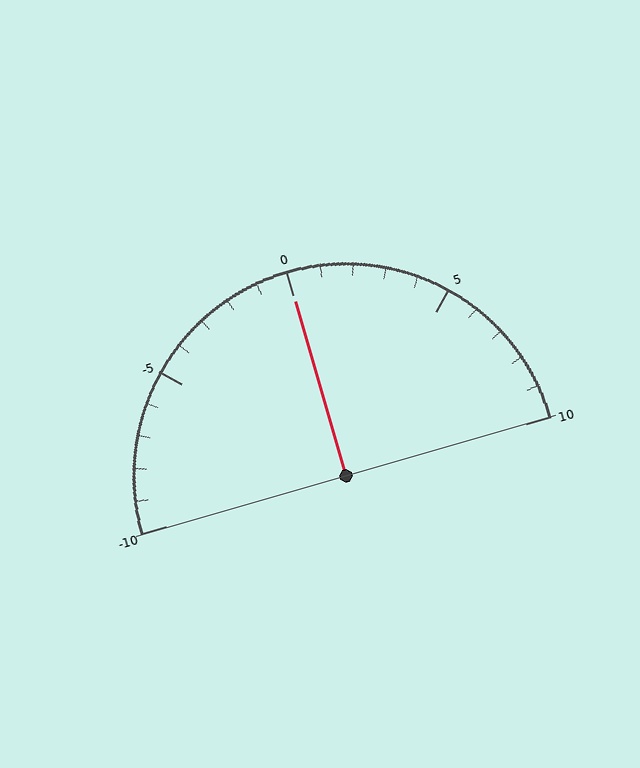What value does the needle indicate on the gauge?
The needle indicates approximately 0.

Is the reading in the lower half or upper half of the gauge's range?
The reading is in the upper half of the range (-10 to 10).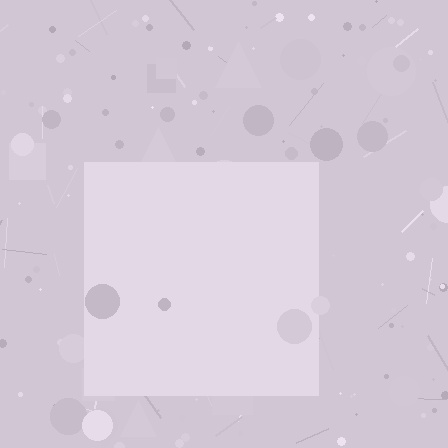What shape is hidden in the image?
A square is hidden in the image.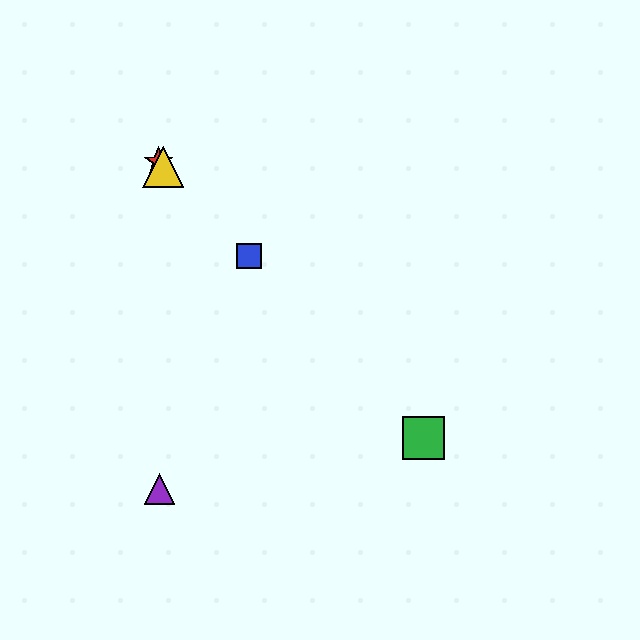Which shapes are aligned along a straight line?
The red star, the blue square, the green square, the yellow triangle are aligned along a straight line.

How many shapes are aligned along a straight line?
4 shapes (the red star, the blue square, the green square, the yellow triangle) are aligned along a straight line.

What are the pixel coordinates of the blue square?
The blue square is at (249, 256).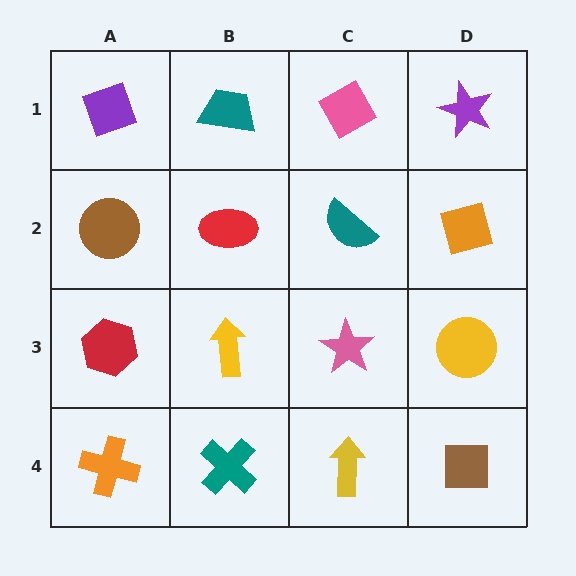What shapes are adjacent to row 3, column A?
A brown circle (row 2, column A), an orange cross (row 4, column A), a yellow arrow (row 3, column B).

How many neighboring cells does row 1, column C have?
3.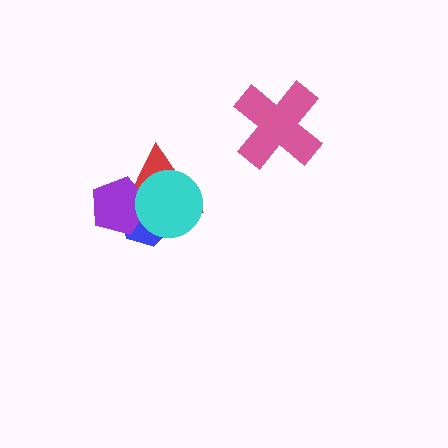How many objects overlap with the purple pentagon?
3 objects overlap with the purple pentagon.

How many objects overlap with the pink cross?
0 objects overlap with the pink cross.